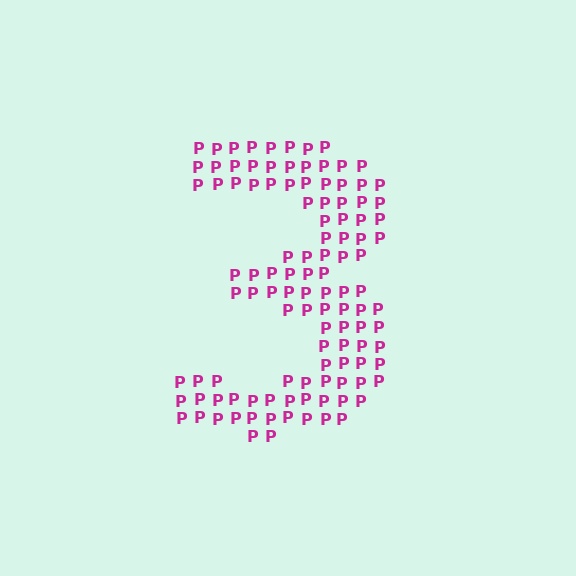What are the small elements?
The small elements are letter P's.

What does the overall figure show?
The overall figure shows the digit 3.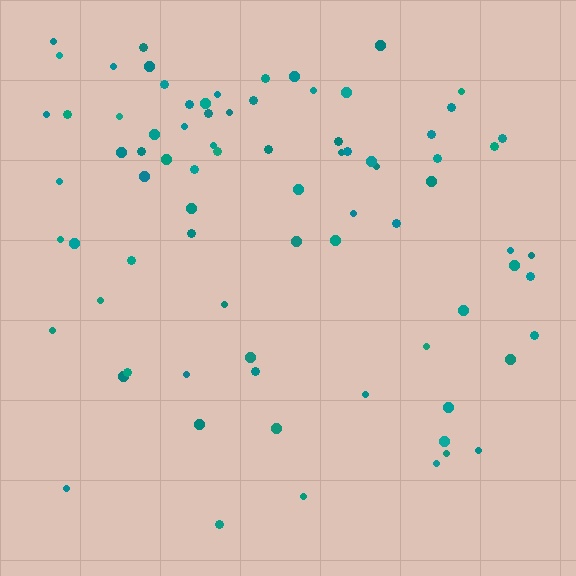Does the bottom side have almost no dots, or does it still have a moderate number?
Still a moderate number, just noticeably fewer than the top.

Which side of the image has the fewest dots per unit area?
The bottom.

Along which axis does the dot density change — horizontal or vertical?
Vertical.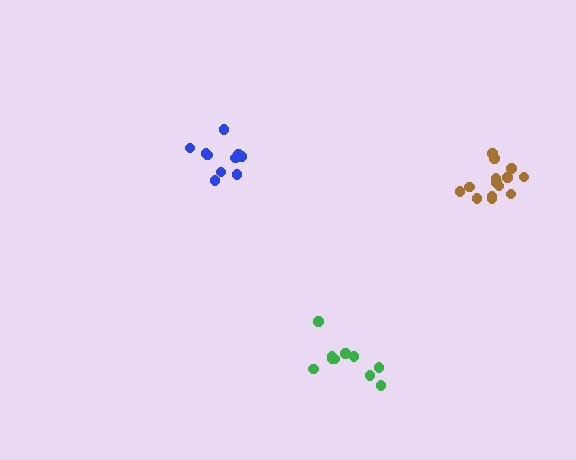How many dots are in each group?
Group 1: 10 dots, Group 2: 10 dots, Group 3: 14 dots (34 total).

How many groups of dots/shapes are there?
There are 3 groups.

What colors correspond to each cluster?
The clusters are colored: blue, green, brown.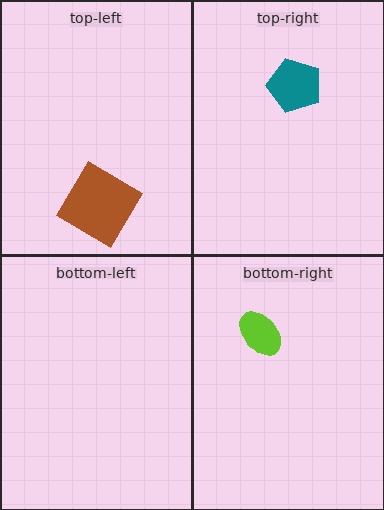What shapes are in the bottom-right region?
The lime ellipse.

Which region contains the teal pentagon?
The top-right region.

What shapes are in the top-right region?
The teal pentagon.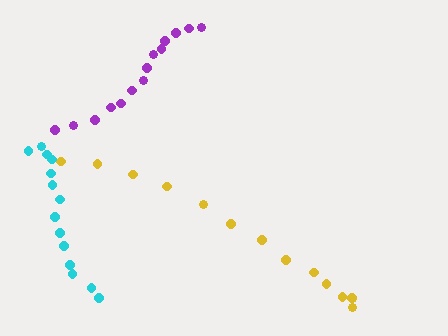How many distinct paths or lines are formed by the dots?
There are 3 distinct paths.